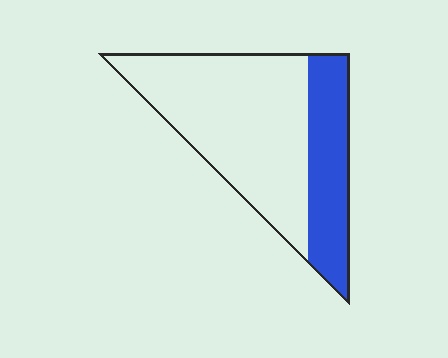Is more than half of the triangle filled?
No.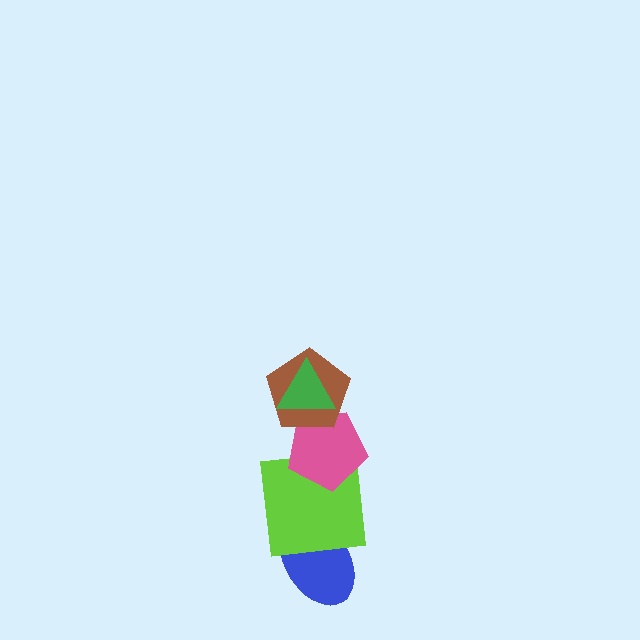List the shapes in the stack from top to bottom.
From top to bottom: the green triangle, the brown pentagon, the pink pentagon, the lime square, the blue ellipse.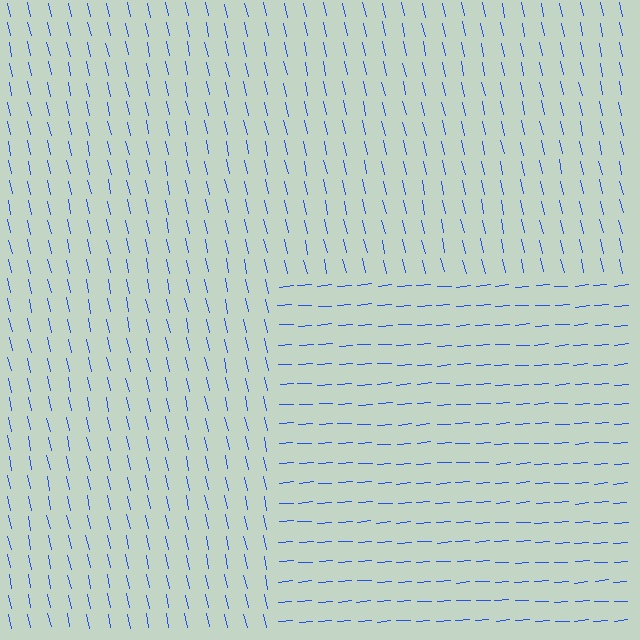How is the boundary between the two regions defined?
The boundary is defined purely by a change in line orientation (approximately 82 degrees difference). All lines are the same color and thickness.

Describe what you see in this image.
The image is filled with small blue line segments. A rectangle region in the image has lines oriented differently from the surrounding lines, creating a visible texture boundary.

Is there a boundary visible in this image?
Yes, there is a texture boundary formed by a change in line orientation.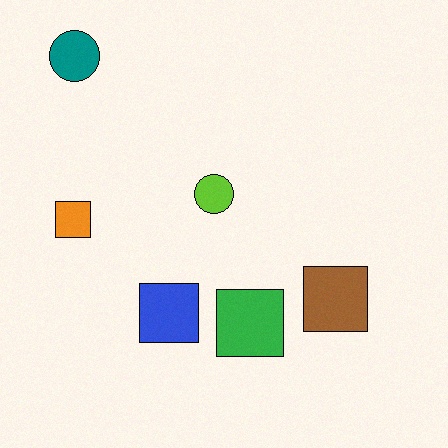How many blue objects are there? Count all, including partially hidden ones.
There is 1 blue object.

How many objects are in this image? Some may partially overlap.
There are 6 objects.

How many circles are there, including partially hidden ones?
There are 2 circles.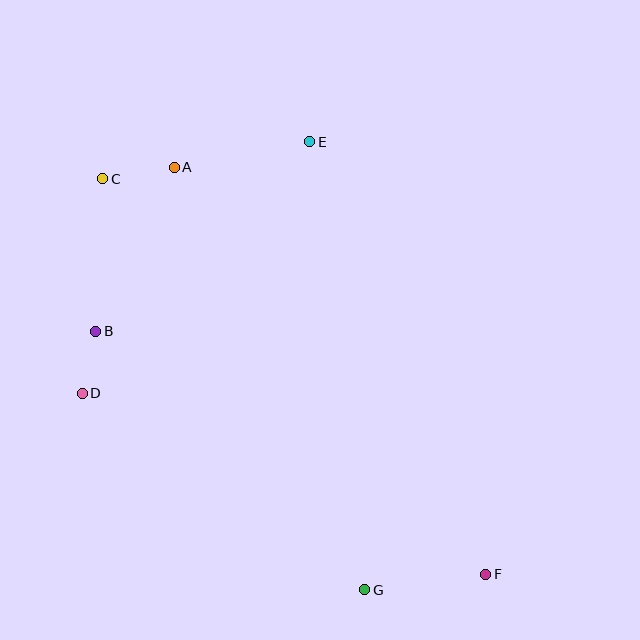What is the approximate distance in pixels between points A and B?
The distance between A and B is approximately 182 pixels.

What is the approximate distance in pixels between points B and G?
The distance between B and G is approximately 373 pixels.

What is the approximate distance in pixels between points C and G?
The distance between C and G is approximately 487 pixels.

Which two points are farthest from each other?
Points C and F are farthest from each other.